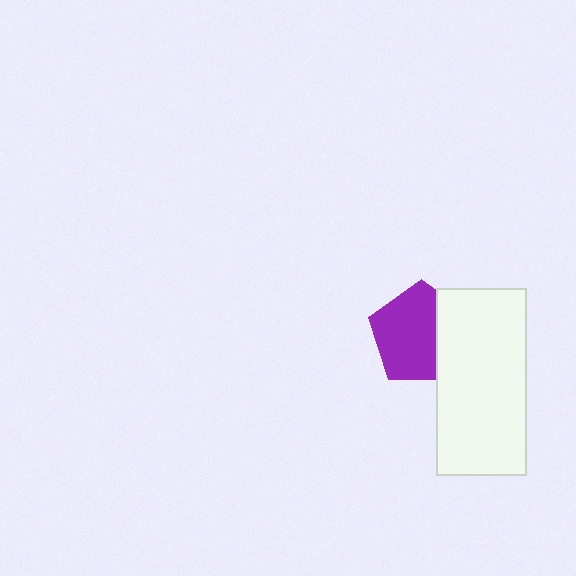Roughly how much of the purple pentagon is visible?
Most of it is visible (roughly 69%).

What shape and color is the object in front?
The object in front is a white rectangle.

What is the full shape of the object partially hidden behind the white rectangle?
The partially hidden object is a purple pentagon.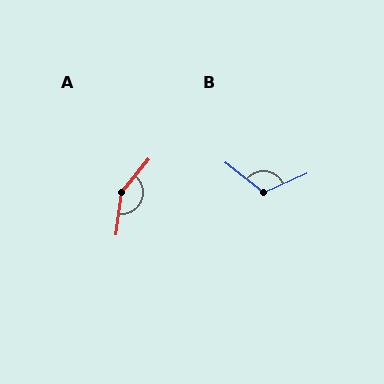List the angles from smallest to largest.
B (118°), A (149°).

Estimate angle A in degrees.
Approximately 149 degrees.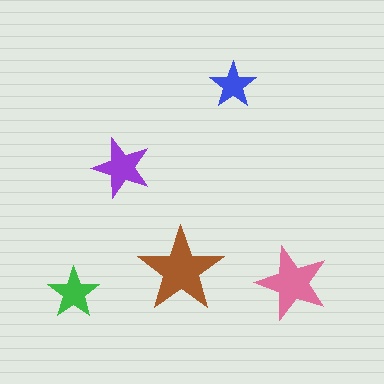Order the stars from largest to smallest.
the brown one, the pink one, the purple one, the green one, the blue one.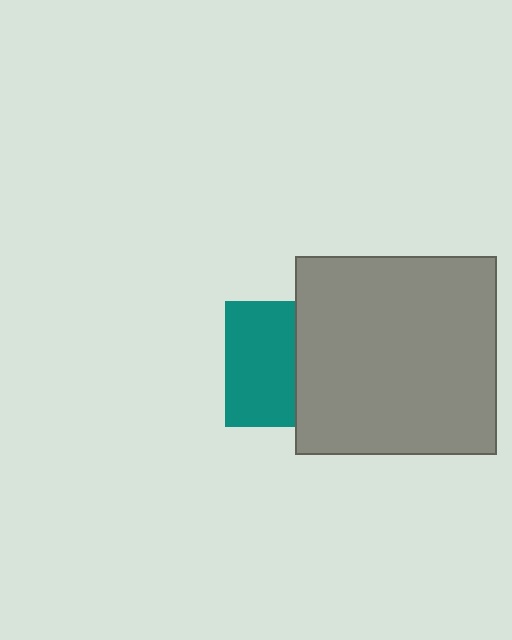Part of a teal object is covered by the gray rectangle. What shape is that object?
It is a square.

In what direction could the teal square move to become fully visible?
The teal square could move left. That would shift it out from behind the gray rectangle entirely.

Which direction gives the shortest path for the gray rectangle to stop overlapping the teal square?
Moving right gives the shortest separation.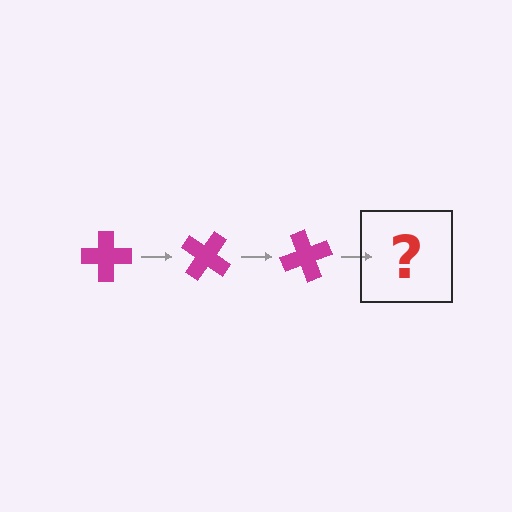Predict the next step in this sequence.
The next step is a magenta cross rotated 105 degrees.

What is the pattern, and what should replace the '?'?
The pattern is that the cross rotates 35 degrees each step. The '?' should be a magenta cross rotated 105 degrees.